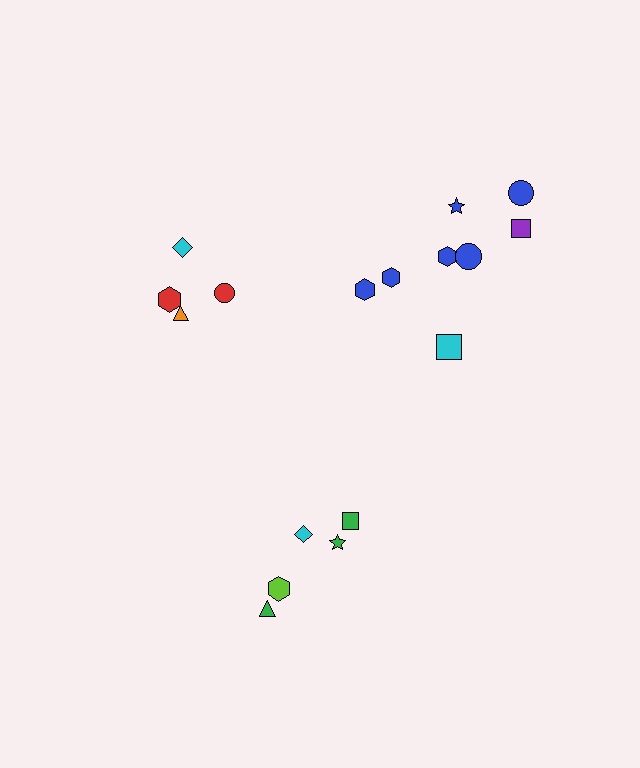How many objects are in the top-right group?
There are 8 objects.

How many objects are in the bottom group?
There are 5 objects.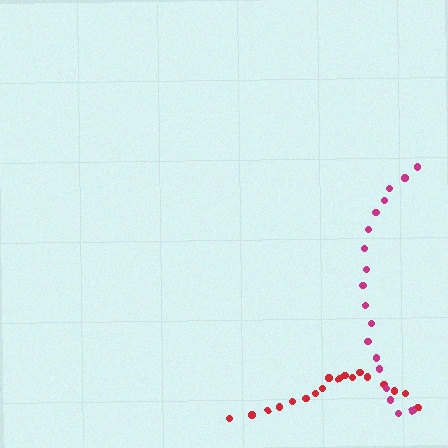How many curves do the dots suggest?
There are 2 distinct paths.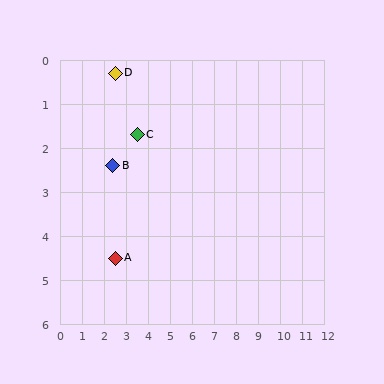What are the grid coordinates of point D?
Point D is at approximately (2.5, 0.3).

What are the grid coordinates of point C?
Point C is at approximately (3.5, 1.7).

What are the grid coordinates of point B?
Point B is at approximately (2.4, 2.4).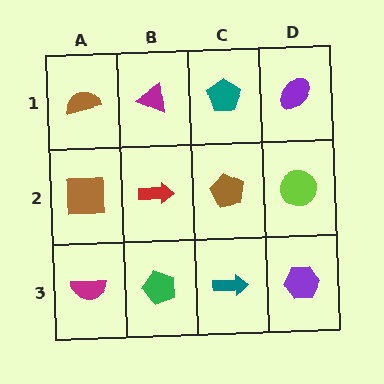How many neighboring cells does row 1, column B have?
3.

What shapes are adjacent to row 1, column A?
A brown square (row 2, column A), a magenta triangle (row 1, column B).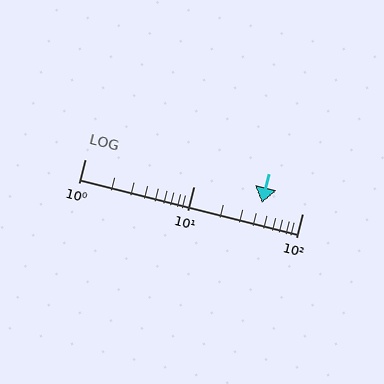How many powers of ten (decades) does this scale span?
The scale spans 2 decades, from 1 to 100.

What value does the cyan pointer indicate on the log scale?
The pointer indicates approximately 43.